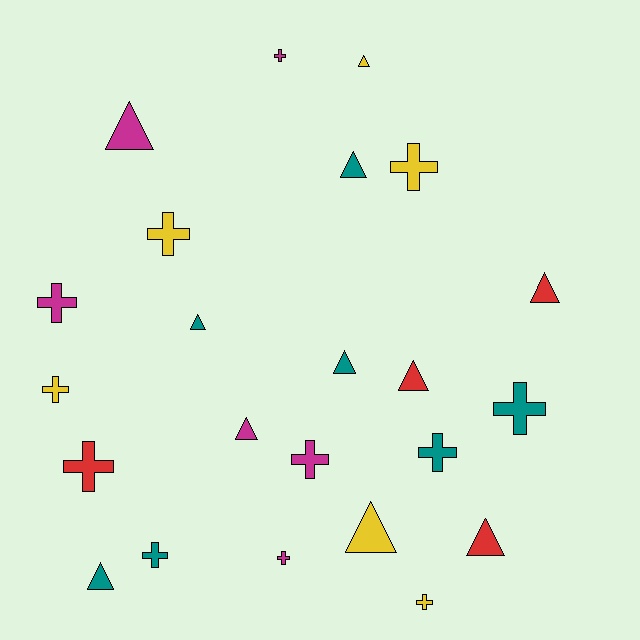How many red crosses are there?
There is 1 red cross.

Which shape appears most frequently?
Cross, with 12 objects.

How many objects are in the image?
There are 23 objects.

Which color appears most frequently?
Teal, with 7 objects.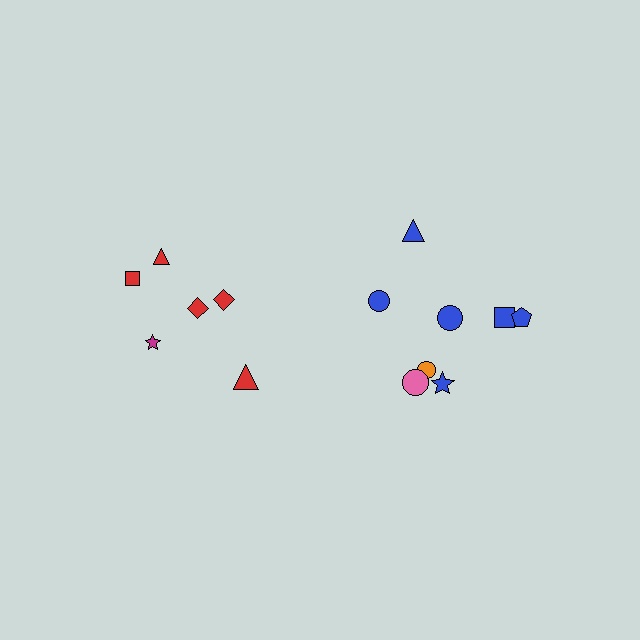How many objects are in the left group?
There are 6 objects.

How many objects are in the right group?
There are 8 objects.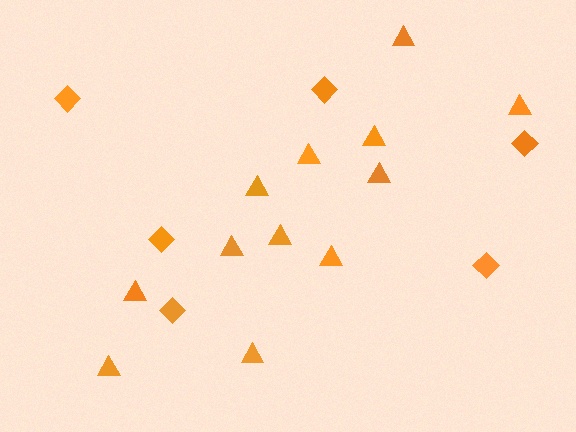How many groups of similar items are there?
There are 2 groups: one group of diamonds (6) and one group of triangles (12).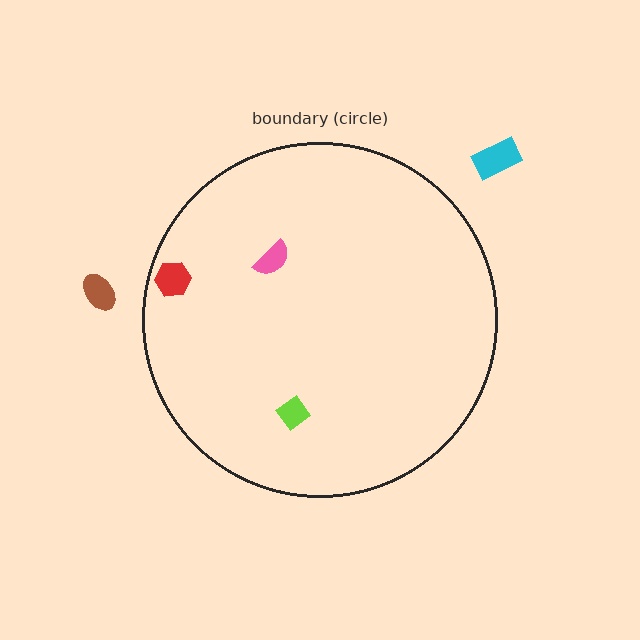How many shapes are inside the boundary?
3 inside, 2 outside.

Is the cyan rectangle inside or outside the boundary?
Outside.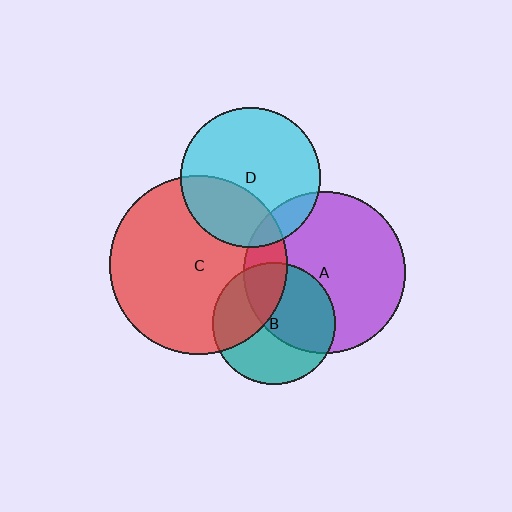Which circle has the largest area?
Circle C (red).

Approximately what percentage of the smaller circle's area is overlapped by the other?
Approximately 10%.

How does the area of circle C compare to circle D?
Approximately 1.6 times.